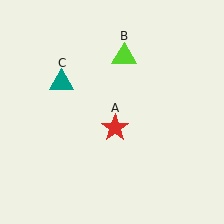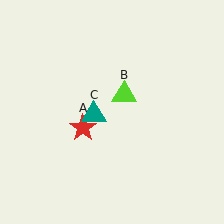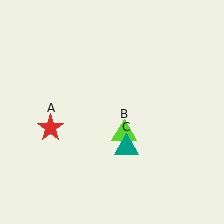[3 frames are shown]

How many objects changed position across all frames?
3 objects changed position: red star (object A), lime triangle (object B), teal triangle (object C).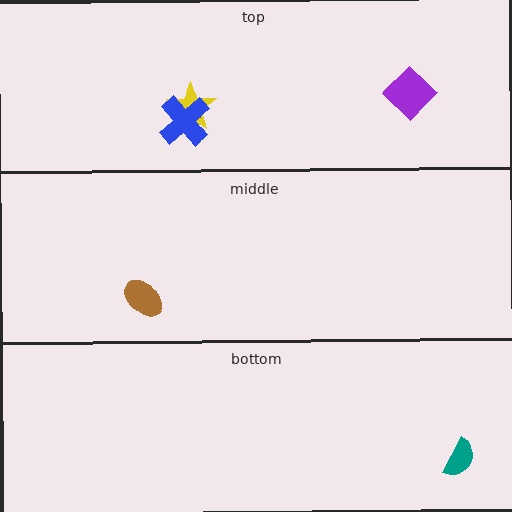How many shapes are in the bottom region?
1.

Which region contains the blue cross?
The top region.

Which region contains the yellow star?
The top region.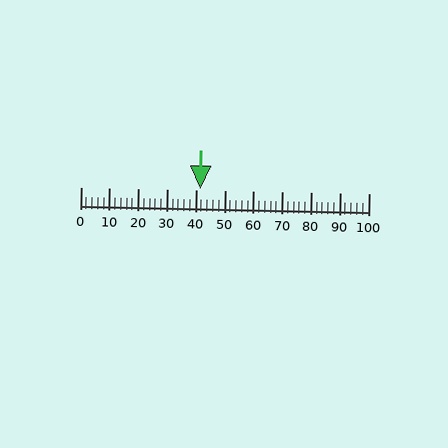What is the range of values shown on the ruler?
The ruler shows values from 0 to 100.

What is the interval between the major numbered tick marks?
The major tick marks are spaced 10 units apart.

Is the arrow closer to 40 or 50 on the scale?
The arrow is closer to 40.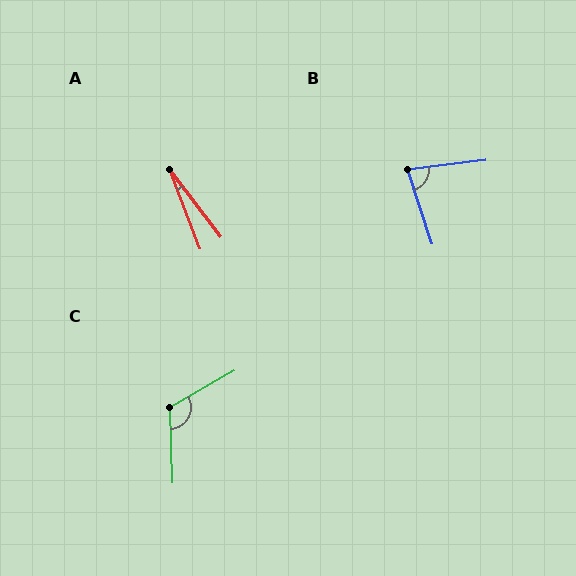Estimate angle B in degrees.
Approximately 79 degrees.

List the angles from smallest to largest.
A (16°), B (79°), C (118°).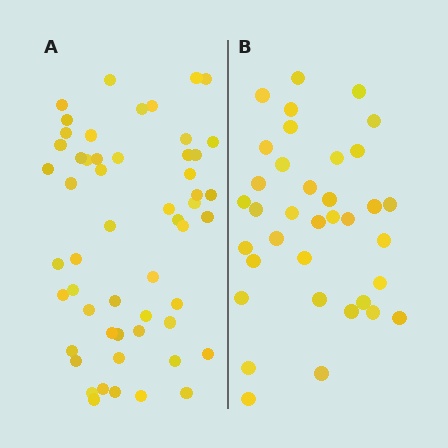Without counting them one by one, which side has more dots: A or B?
Region A (the left region) has more dots.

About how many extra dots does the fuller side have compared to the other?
Region A has approximately 20 more dots than region B.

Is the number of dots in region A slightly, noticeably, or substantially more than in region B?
Region A has substantially more. The ratio is roughly 1.5 to 1.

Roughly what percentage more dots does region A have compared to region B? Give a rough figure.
About 50% more.